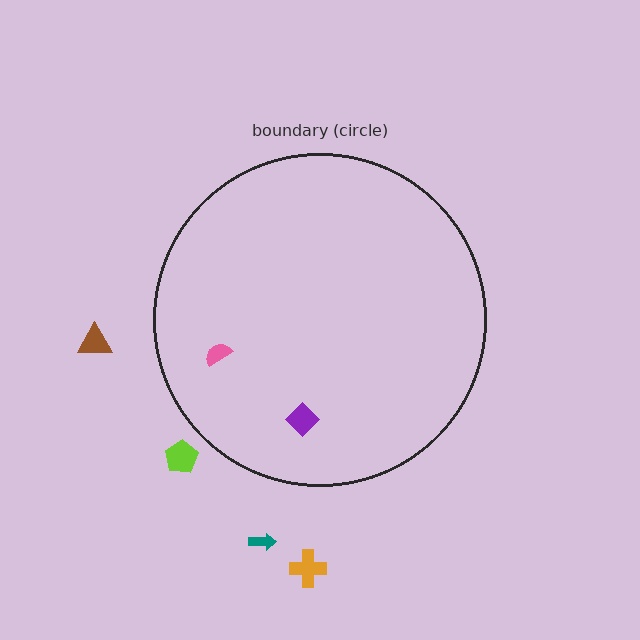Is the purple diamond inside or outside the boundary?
Inside.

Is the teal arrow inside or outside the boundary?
Outside.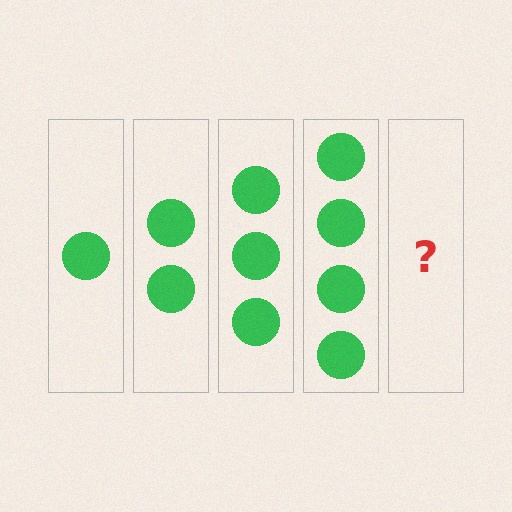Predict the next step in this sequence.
The next step is 5 circles.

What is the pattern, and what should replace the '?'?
The pattern is that each step adds one more circle. The '?' should be 5 circles.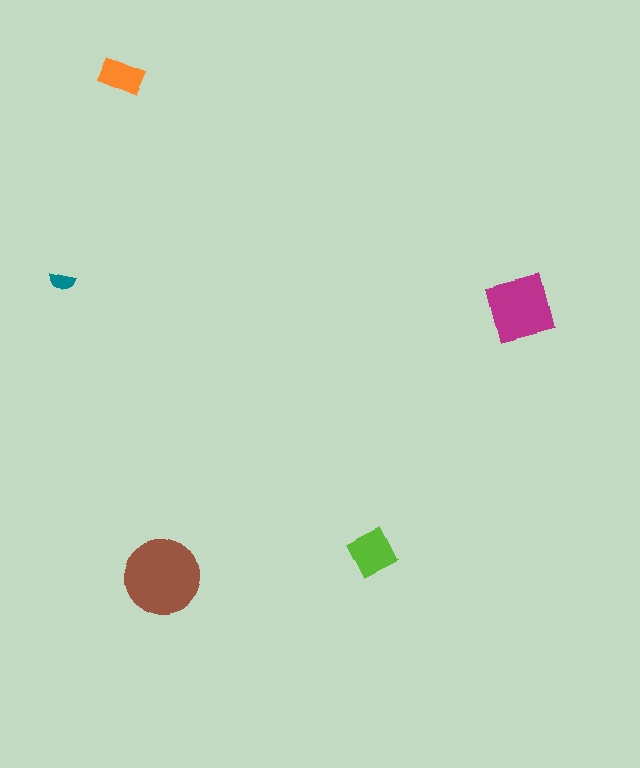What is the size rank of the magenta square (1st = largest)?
2nd.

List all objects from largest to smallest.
The brown circle, the magenta square, the lime diamond, the orange rectangle, the teal semicircle.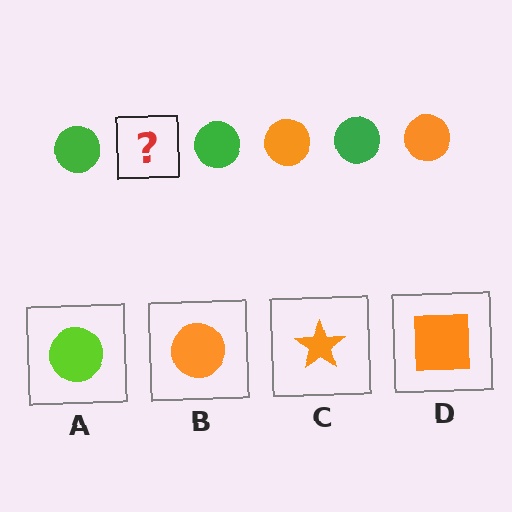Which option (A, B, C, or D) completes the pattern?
B.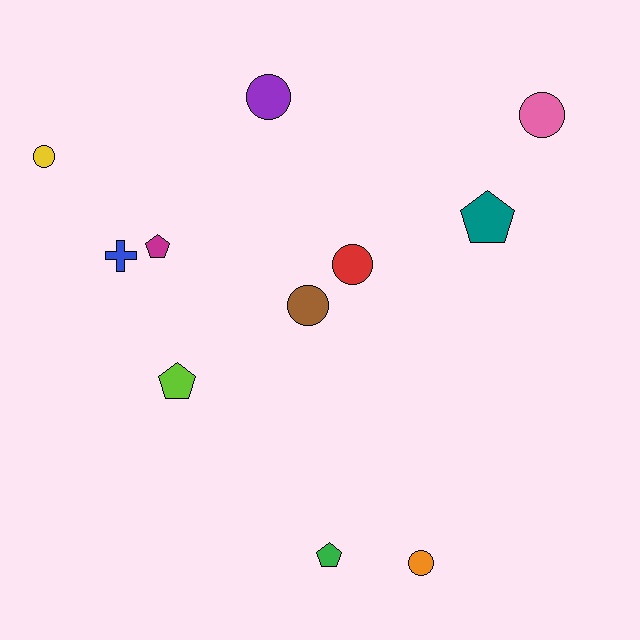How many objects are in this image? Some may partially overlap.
There are 11 objects.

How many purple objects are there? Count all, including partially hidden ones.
There is 1 purple object.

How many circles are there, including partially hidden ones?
There are 6 circles.